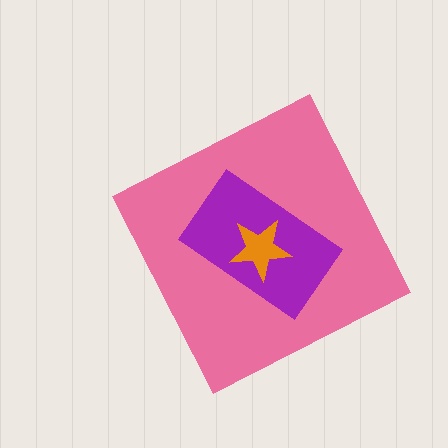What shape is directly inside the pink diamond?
The purple rectangle.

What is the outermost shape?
The pink diamond.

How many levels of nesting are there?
3.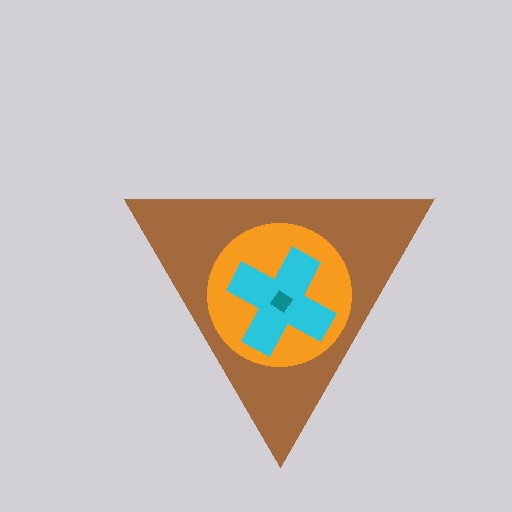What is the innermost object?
The teal diamond.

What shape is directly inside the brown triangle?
The orange circle.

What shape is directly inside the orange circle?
The cyan cross.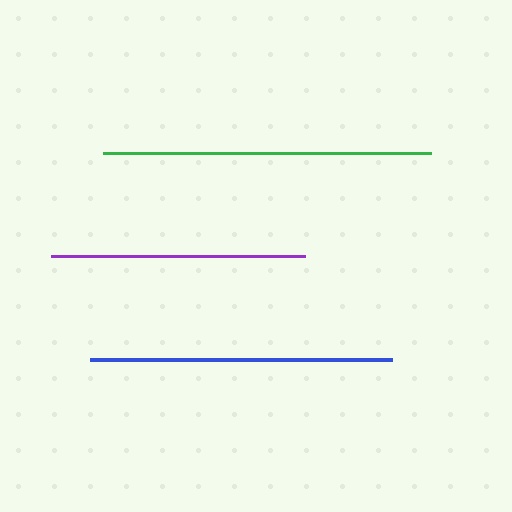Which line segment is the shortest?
The purple line is the shortest at approximately 254 pixels.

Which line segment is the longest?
The green line is the longest at approximately 327 pixels.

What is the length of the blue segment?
The blue segment is approximately 302 pixels long.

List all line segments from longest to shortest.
From longest to shortest: green, blue, purple.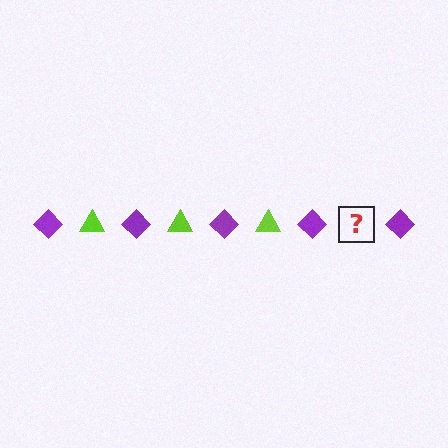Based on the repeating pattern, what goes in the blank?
The blank should be a lime triangle.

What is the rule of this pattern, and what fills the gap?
The rule is that the pattern alternates between purple diamond and lime triangle. The gap should be filled with a lime triangle.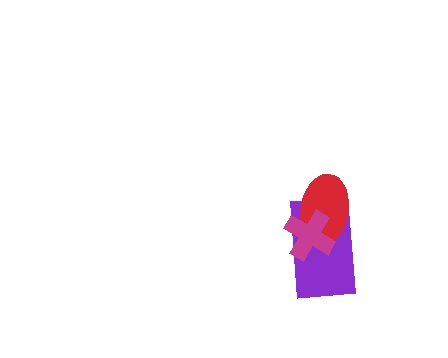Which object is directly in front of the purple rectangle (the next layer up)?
The red ellipse is directly in front of the purple rectangle.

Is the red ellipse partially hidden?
Yes, it is partially covered by another shape.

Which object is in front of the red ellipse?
The magenta cross is in front of the red ellipse.